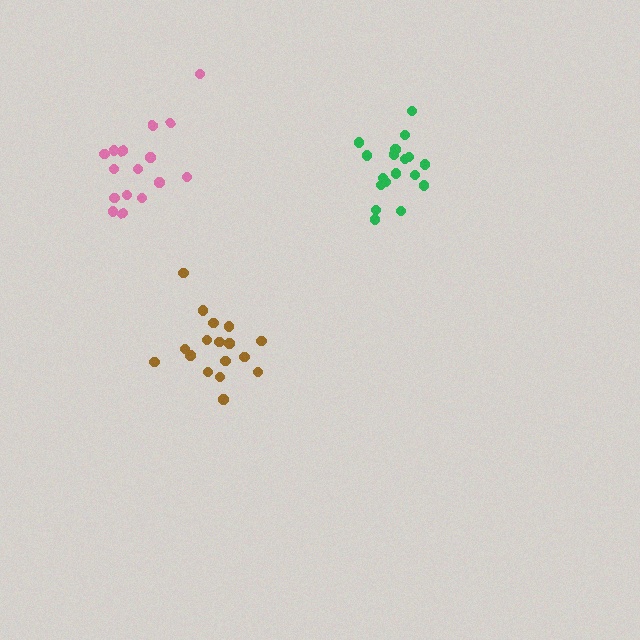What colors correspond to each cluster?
The clusters are colored: brown, green, pink.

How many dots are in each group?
Group 1: 17 dots, Group 2: 18 dots, Group 3: 16 dots (51 total).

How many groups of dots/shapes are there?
There are 3 groups.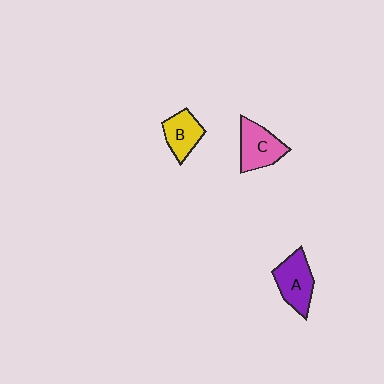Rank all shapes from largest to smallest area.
From largest to smallest: A (purple), C (pink), B (yellow).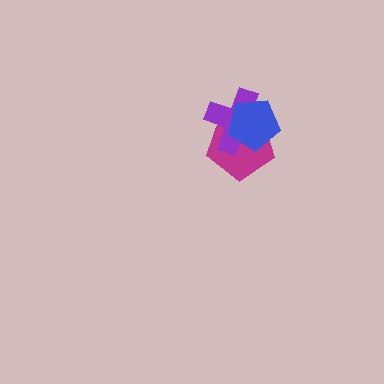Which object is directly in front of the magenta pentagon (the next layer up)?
The purple cross is directly in front of the magenta pentagon.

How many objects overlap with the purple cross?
2 objects overlap with the purple cross.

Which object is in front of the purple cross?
The blue pentagon is in front of the purple cross.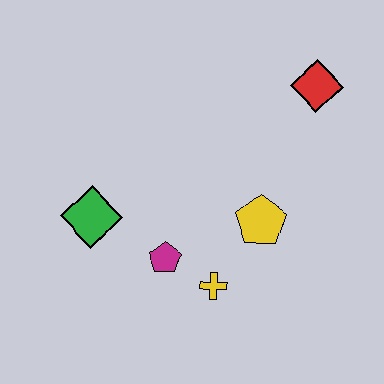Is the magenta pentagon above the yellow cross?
Yes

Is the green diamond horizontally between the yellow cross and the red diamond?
No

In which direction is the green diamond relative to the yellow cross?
The green diamond is to the left of the yellow cross.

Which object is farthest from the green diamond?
The red diamond is farthest from the green diamond.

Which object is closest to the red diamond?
The yellow pentagon is closest to the red diamond.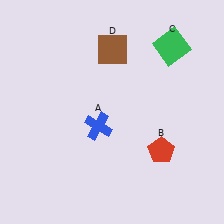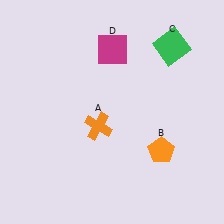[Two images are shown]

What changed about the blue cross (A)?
In Image 1, A is blue. In Image 2, it changed to orange.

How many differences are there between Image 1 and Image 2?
There are 3 differences between the two images.